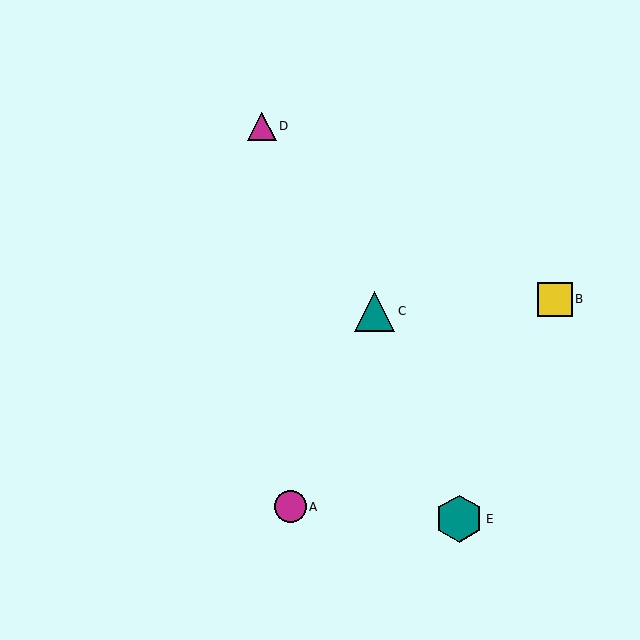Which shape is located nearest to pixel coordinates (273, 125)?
The magenta triangle (labeled D) at (262, 126) is nearest to that location.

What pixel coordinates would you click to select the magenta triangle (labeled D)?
Click at (262, 126) to select the magenta triangle D.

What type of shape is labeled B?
Shape B is a yellow square.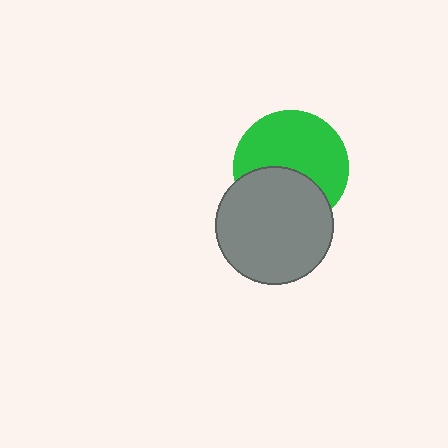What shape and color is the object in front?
The object in front is a gray circle.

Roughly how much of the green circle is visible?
About half of it is visible (roughly 61%).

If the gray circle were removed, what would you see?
You would see the complete green circle.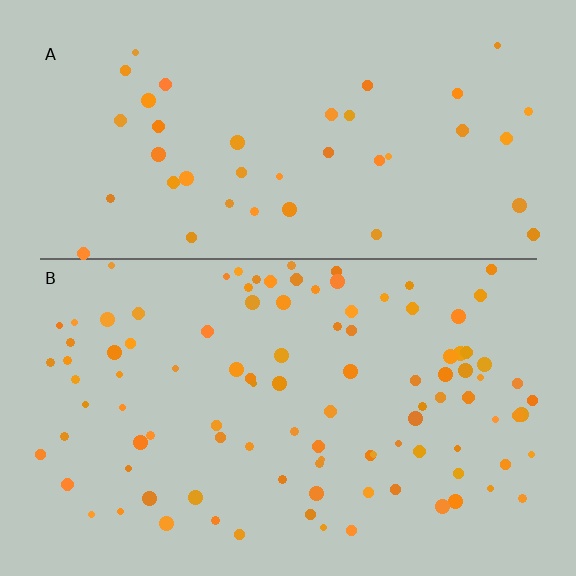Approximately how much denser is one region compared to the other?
Approximately 2.5× — region B over region A.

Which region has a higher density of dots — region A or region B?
B (the bottom).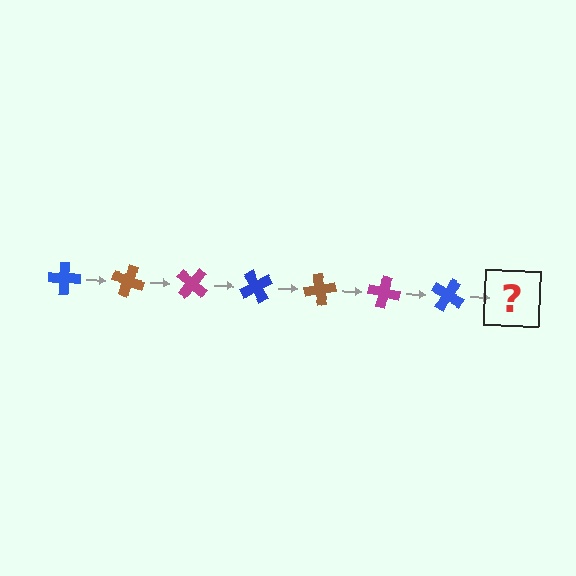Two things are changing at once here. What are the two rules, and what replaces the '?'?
The two rules are that it rotates 20 degrees each step and the color cycles through blue, brown, and magenta. The '?' should be a brown cross, rotated 140 degrees from the start.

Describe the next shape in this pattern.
It should be a brown cross, rotated 140 degrees from the start.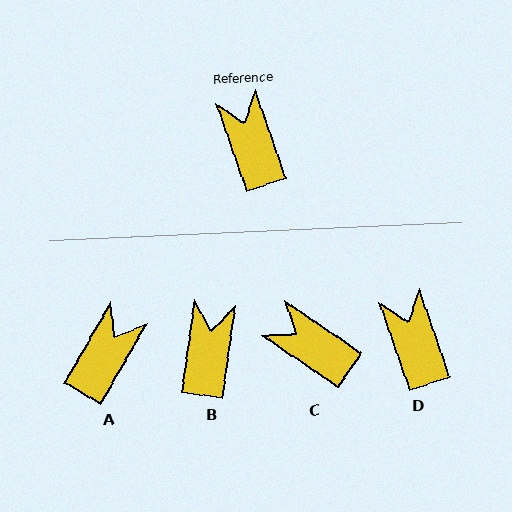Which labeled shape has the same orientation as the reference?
D.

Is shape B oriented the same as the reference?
No, it is off by about 27 degrees.